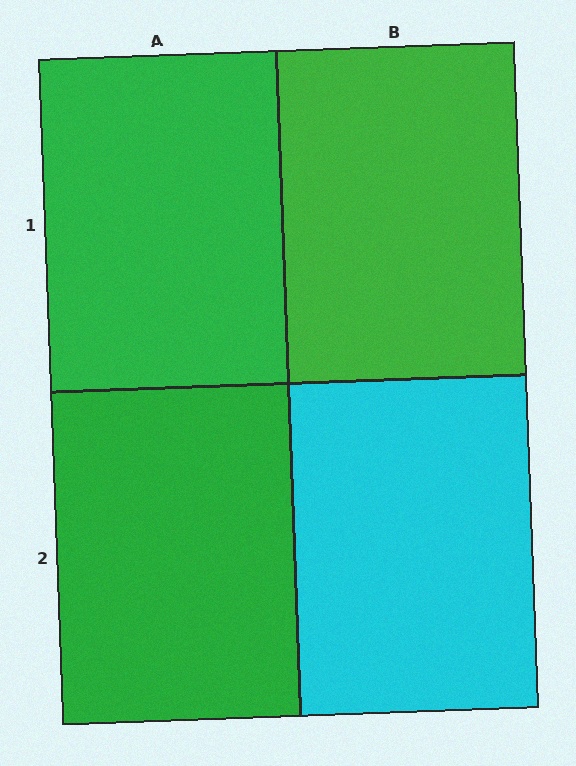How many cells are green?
3 cells are green.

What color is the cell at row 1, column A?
Green.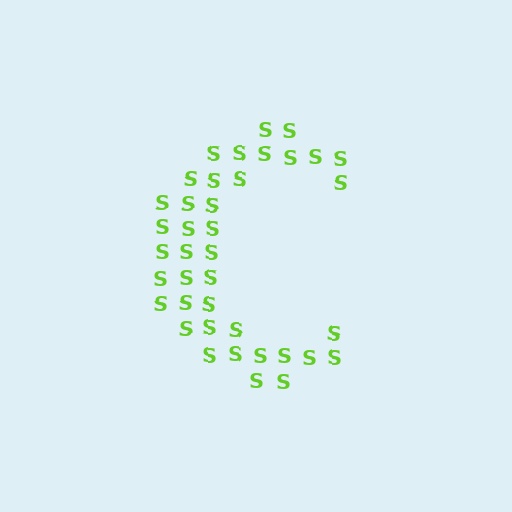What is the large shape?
The large shape is the letter C.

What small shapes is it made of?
It is made of small letter S's.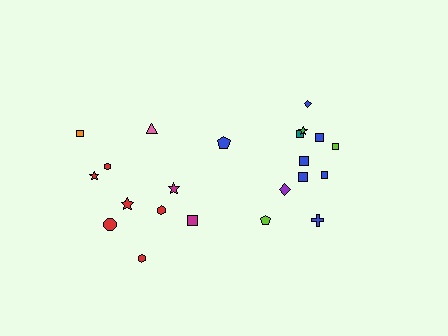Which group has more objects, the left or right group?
The right group.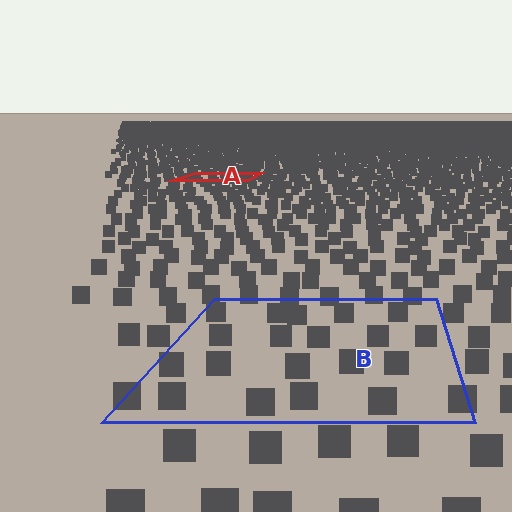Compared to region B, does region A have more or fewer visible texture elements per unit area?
Region A has more texture elements per unit area — they are packed more densely because it is farther away.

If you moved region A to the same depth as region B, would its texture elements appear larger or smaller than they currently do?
They would appear larger. At a closer depth, the same texture elements are projected at a bigger on-screen size.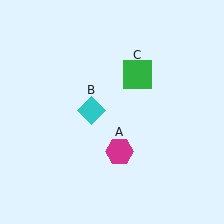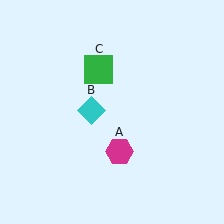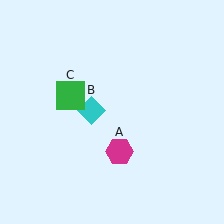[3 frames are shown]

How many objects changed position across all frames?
1 object changed position: green square (object C).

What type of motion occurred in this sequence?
The green square (object C) rotated counterclockwise around the center of the scene.